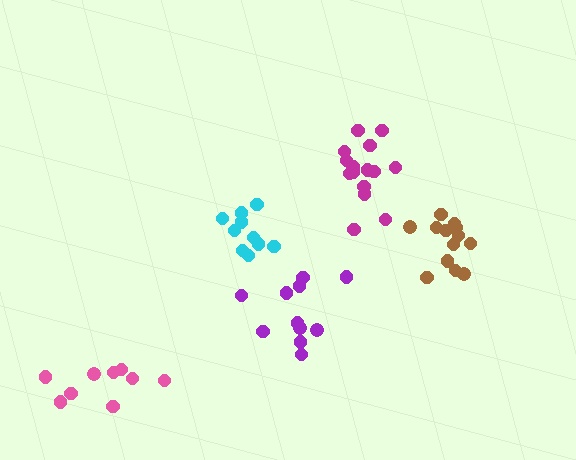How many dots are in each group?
Group 1: 11 dots, Group 2: 15 dots, Group 3: 13 dots, Group 4: 10 dots, Group 5: 9 dots (58 total).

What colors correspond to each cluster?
The clusters are colored: purple, magenta, brown, cyan, pink.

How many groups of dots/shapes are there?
There are 5 groups.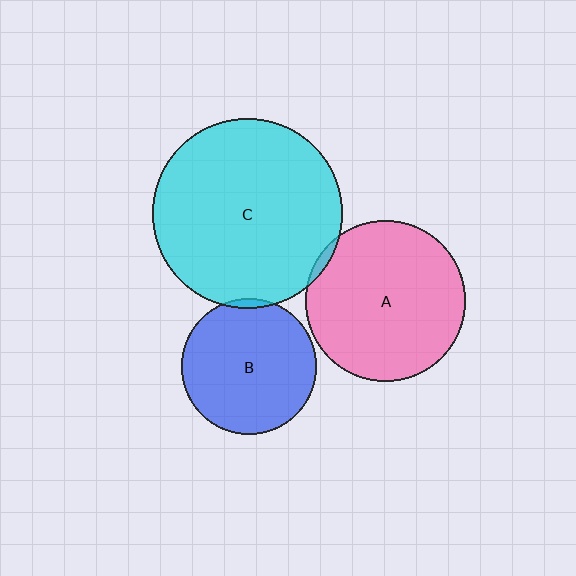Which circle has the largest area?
Circle C (cyan).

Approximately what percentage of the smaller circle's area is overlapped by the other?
Approximately 5%.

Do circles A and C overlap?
Yes.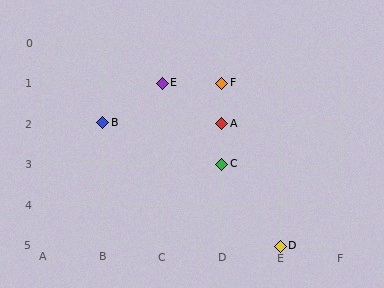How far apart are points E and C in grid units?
Points E and C are 1 column and 2 rows apart (about 2.2 grid units diagonally).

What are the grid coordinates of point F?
Point F is at grid coordinates (D, 1).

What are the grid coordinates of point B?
Point B is at grid coordinates (B, 2).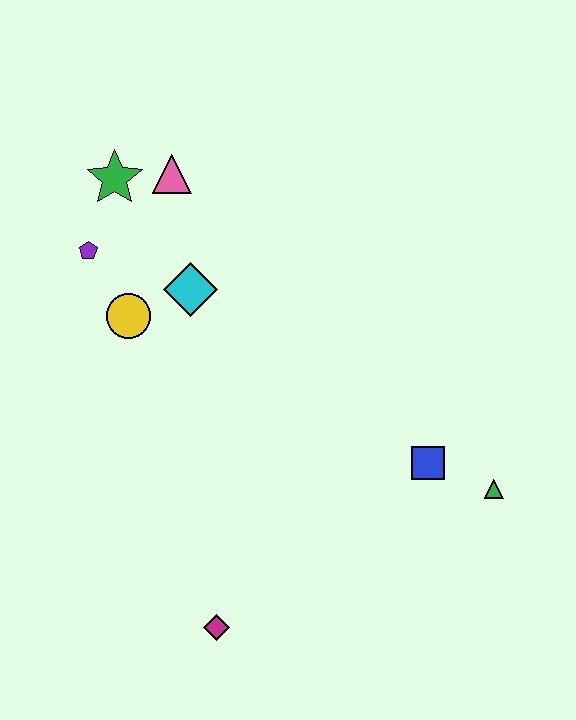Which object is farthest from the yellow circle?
The green triangle is farthest from the yellow circle.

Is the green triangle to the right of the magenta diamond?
Yes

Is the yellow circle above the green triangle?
Yes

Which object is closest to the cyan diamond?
The yellow circle is closest to the cyan diamond.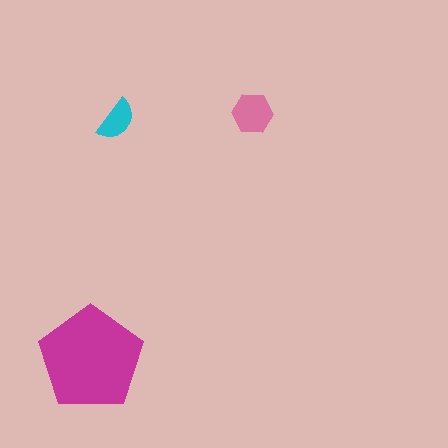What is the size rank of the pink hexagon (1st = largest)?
2nd.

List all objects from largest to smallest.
The magenta pentagon, the pink hexagon, the cyan semicircle.